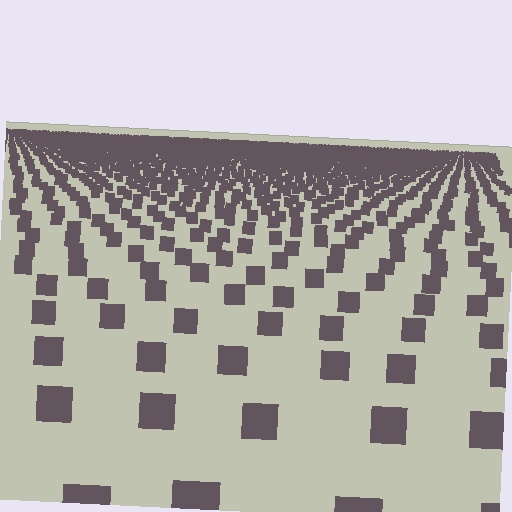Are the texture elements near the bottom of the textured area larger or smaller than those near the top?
Larger. Near the bottom, elements are closer to the viewer and appear at a bigger on-screen size.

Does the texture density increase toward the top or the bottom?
Density increases toward the top.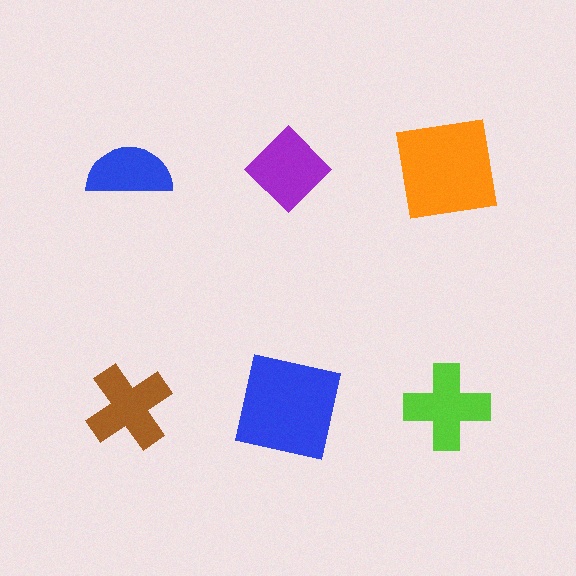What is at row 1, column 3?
An orange square.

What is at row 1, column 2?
A purple diamond.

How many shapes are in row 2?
3 shapes.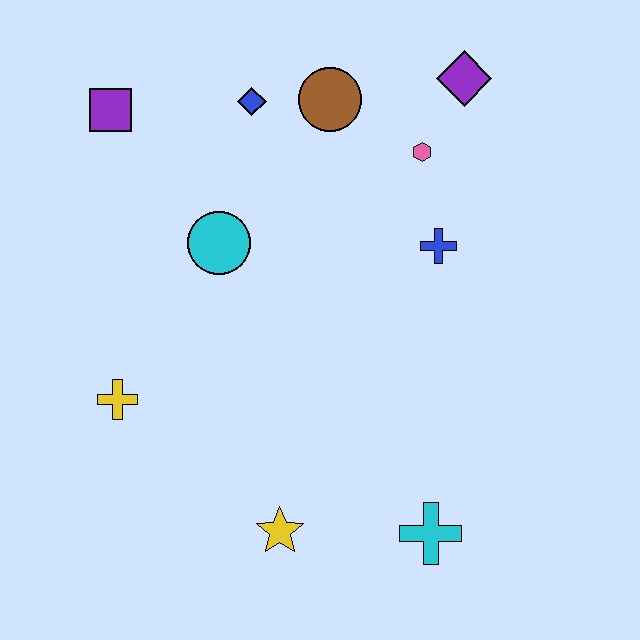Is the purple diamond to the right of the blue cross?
Yes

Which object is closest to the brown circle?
The blue diamond is closest to the brown circle.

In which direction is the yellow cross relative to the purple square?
The yellow cross is below the purple square.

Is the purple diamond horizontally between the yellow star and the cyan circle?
No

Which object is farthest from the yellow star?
The purple diamond is farthest from the yellow star.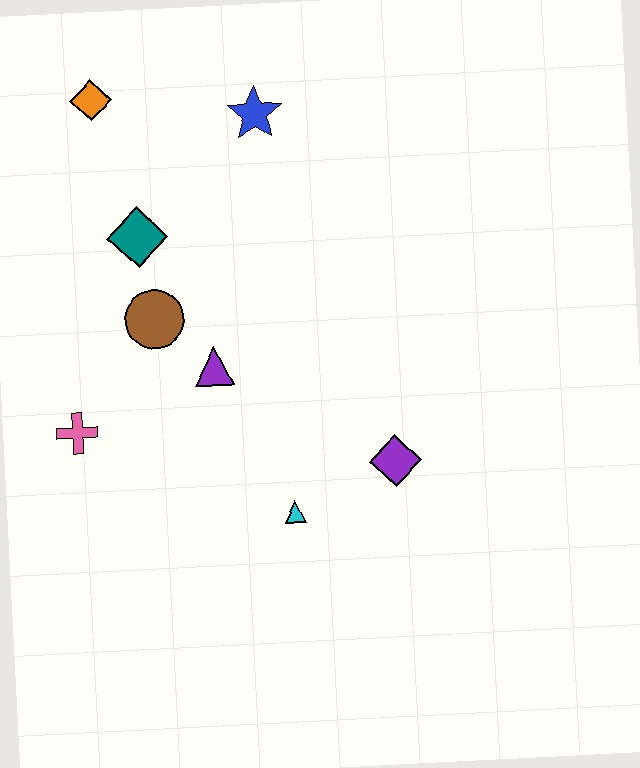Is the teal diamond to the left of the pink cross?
No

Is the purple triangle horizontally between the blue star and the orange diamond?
Yes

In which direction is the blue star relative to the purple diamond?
The blue star is above the purple diamond.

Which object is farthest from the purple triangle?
The orange diamond is farthest from the purple triangle.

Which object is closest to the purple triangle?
The brown circle is closest to the purple triangle.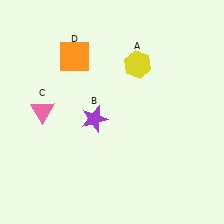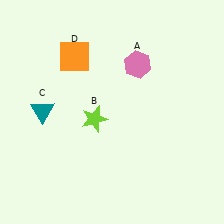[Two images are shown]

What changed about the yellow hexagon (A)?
In Image 1, A is yellow. In Image 2, it changed to pink.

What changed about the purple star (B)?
In Image 1, B is purple. In Image 2, it changed to lime.